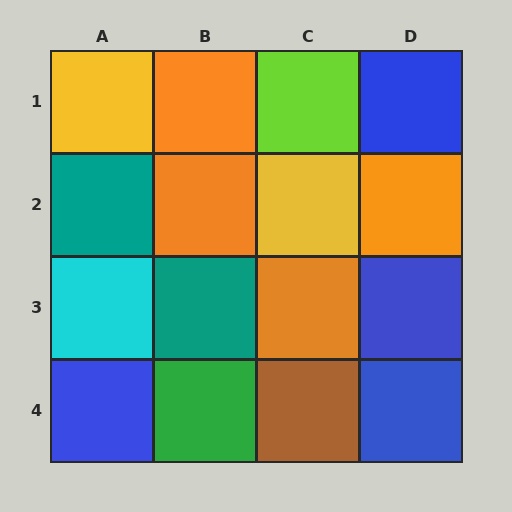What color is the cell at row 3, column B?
Teal.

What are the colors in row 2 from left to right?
Teal, orange, yellow, orange.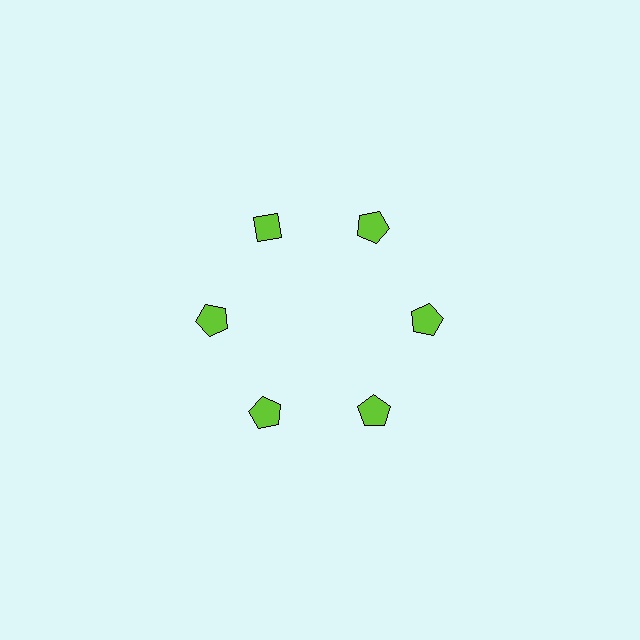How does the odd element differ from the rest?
It has a different shape: diamond instead of pentagon.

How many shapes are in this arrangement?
There are 6 shapes arranged in a ring pattern.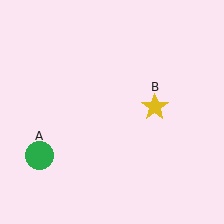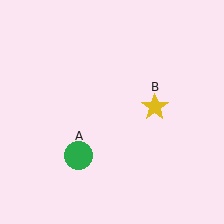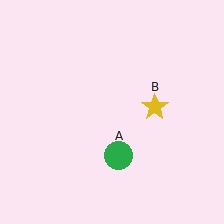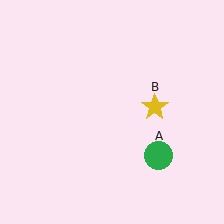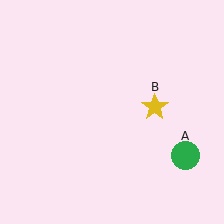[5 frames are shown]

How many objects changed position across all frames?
1 object changed position: green circle (object A).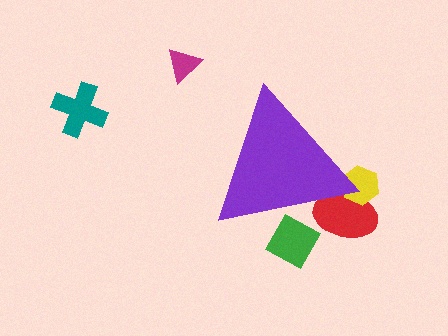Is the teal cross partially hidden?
No, the teal cross is fully visible.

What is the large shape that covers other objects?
A purple triangle.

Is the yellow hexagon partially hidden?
Yes, the yellow hexagon is partially hidden behind the purple triangle.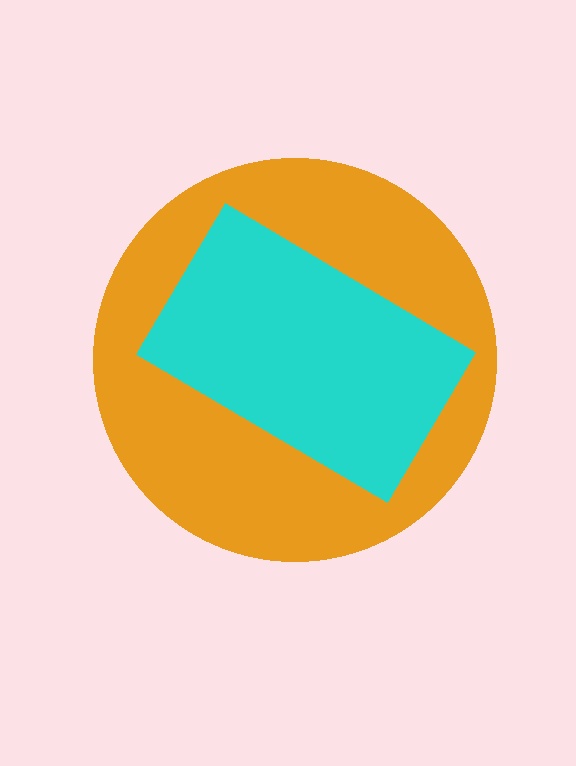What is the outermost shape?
The orange circle.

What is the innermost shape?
The cyan rectangle.